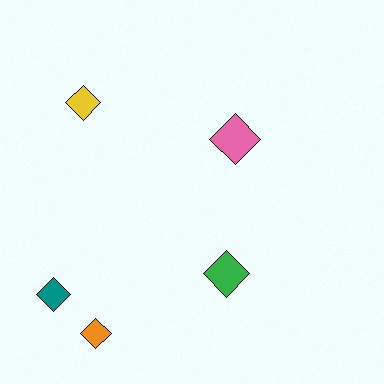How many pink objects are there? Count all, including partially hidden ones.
There is 1 pink object.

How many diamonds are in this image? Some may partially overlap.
There are 5 diamonds.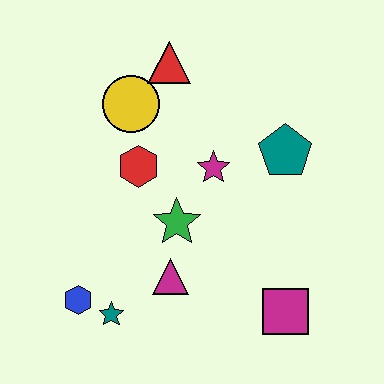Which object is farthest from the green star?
The red triangle is farthest from the green star.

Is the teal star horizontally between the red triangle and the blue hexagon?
Yes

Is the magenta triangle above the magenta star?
No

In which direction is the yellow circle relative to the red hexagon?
The yellow circle is above the red hexagon.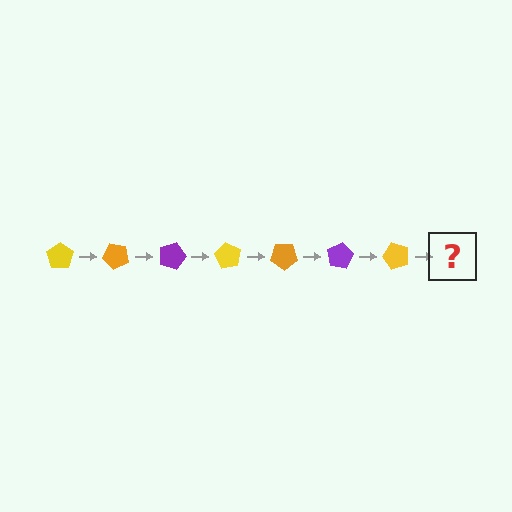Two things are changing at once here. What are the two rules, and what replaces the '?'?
The two rules are that it rotates 45 degrees each step and the color cycles through yellow, orange, and purple. The '?' should be an orange pentagon, rotated 315 degrees from the start.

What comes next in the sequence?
The next element should be an orange pentagon, rotated 315 degrees from the start.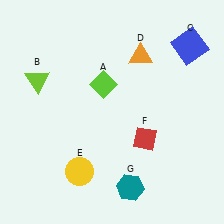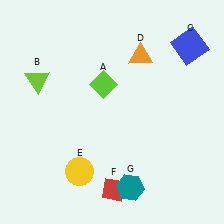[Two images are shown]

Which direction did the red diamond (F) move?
The red diamond (F) moved down.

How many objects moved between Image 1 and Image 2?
1 object moved between the two images.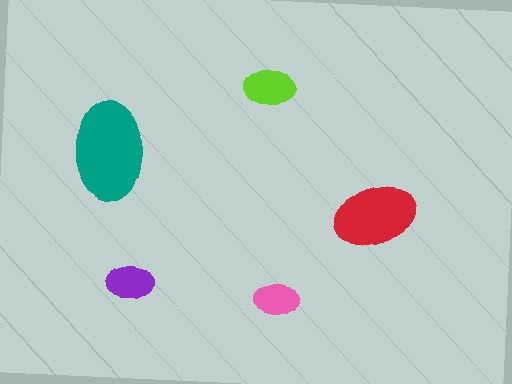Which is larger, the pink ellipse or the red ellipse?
The red one.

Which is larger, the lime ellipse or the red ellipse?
The red one.